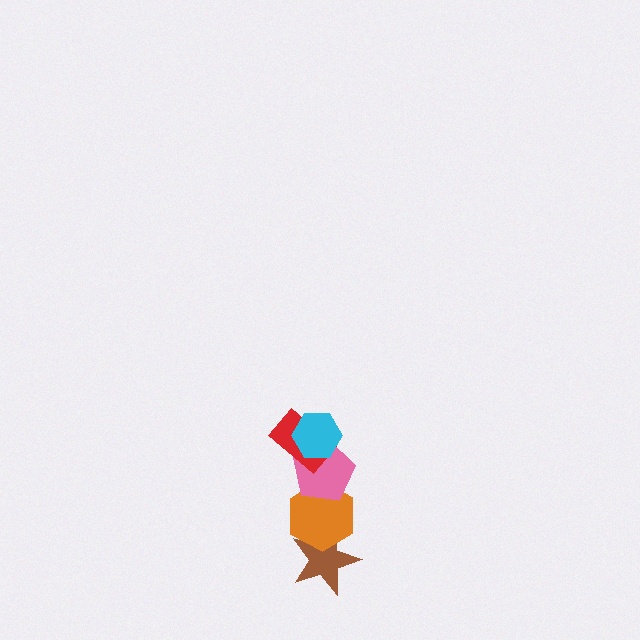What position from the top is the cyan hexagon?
The cyan hexagon is 1st from the top.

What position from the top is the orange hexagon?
The orange hexagon is 4th from the top.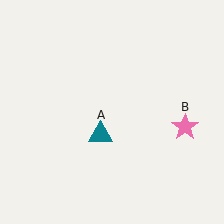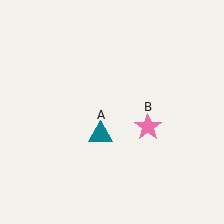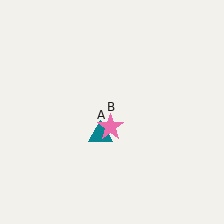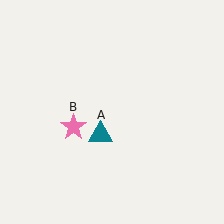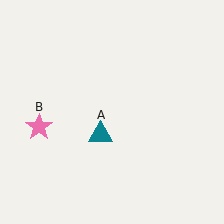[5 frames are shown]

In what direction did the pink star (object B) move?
The pink star (object B) moved left.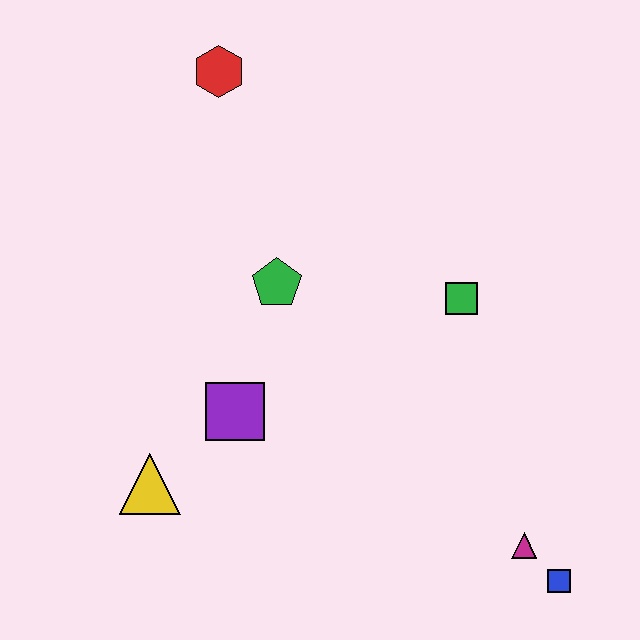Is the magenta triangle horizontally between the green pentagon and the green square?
No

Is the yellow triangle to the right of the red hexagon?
No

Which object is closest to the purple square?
The yellow triangle is closest to the purple square.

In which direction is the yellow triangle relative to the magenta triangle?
The yellow triangle is to the left of the magenta triangle.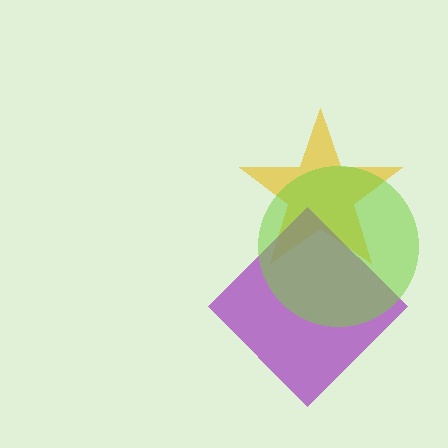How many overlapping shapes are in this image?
There are 3 overlapping shapes in the image.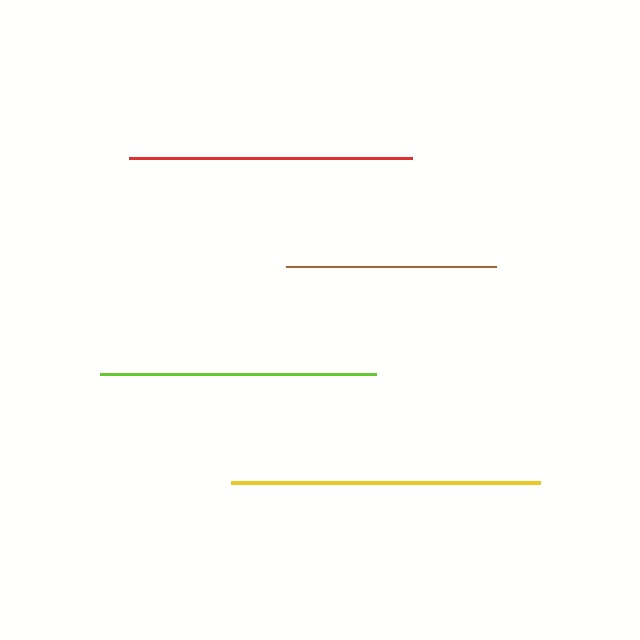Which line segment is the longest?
The yellow line is the longest at approximately 309 pixels.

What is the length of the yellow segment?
The yellow segment is approximately 309 pixels long.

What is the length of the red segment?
The red segment is approximately 283 pixels long.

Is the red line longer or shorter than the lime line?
The red line is longer than the lime line.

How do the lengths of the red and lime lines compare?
The red and lime lines are approximately the same length.